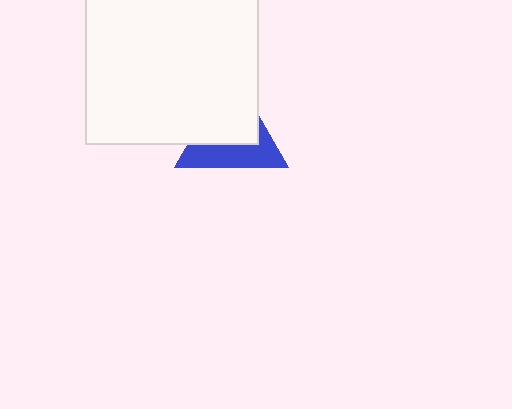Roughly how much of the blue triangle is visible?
A small part of it is visible (roughly 44%).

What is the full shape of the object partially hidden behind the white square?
The partially hidden object is a blue triangle.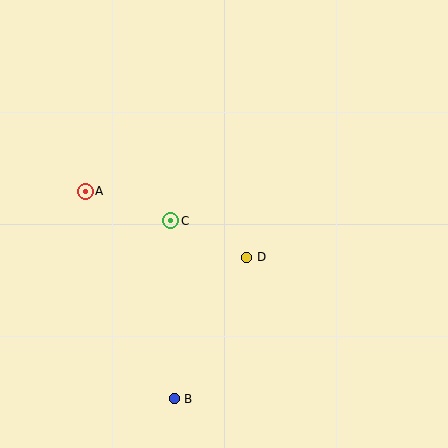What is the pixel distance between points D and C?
The distance between D and C is 84 pixels.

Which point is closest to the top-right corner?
Point D is closest to the top-right corner.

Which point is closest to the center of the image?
Point D at (247, 257) is closest to the center.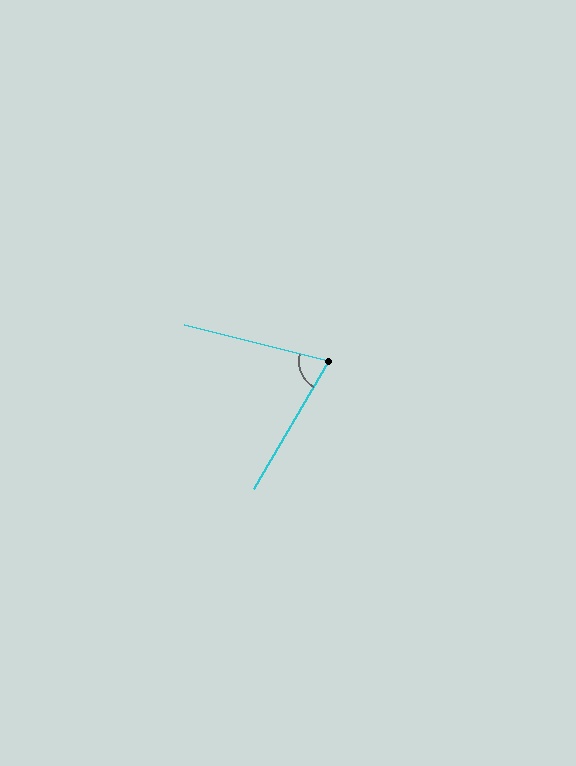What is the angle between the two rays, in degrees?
Approximately 73 degrees.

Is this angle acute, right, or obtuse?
It is acute.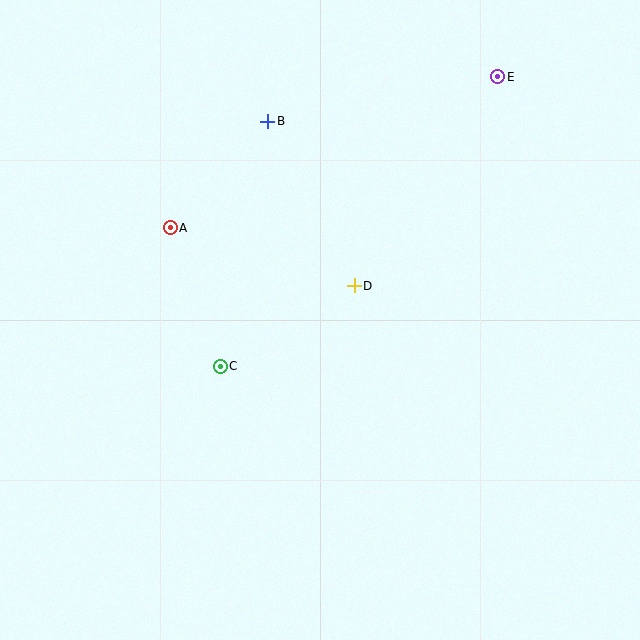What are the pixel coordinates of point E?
Point E is at (498, 77).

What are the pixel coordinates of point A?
Point A is at (170, 228).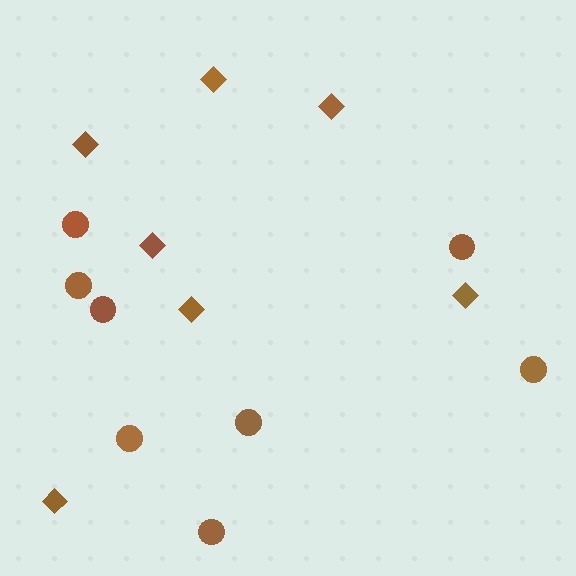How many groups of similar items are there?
There are 2 groups: one group of diamonds (7) and one group of circles (8).